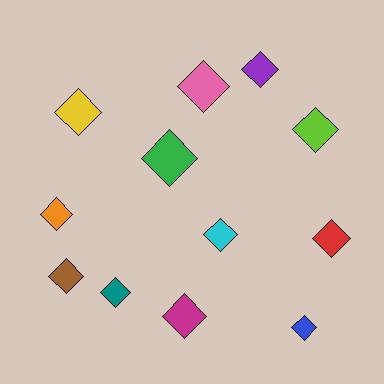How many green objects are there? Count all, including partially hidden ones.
There is 1 green object.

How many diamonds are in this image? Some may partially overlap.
There are 12 diamonds.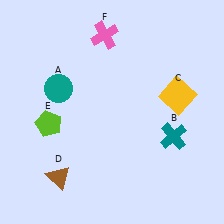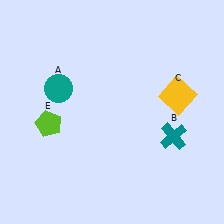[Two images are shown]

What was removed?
The brown triangle (D), the pink cross (F) were removed in Image 2.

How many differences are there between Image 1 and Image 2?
There are 2 differences between the two images.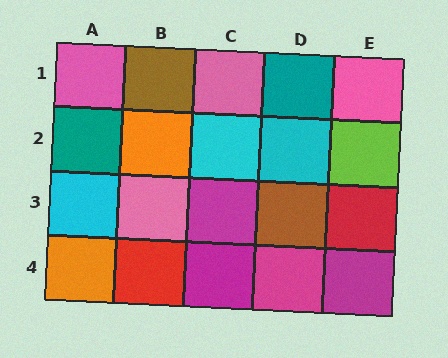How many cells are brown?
2 cells are brown.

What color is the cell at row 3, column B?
Pink.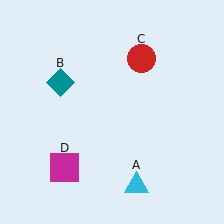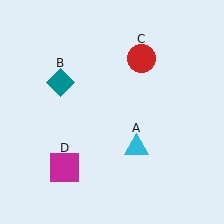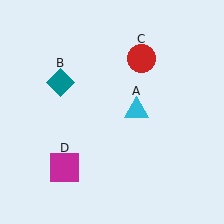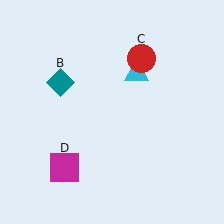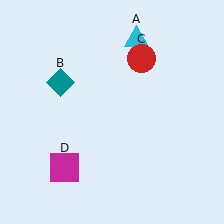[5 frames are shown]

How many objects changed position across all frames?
1 object changed position: cyan triangle (object A).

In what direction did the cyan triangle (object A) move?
The cyan triangle (object A) moved up.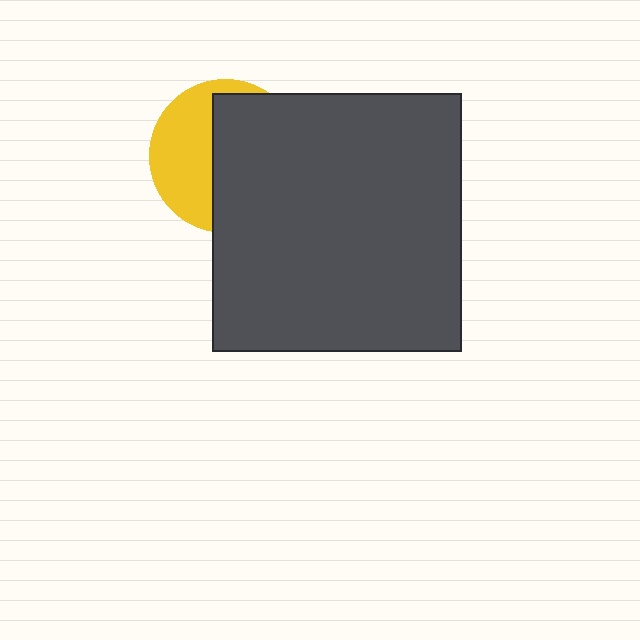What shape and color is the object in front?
The object in front is a dark gray rectangle.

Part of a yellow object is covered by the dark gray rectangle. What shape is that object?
It is a circle.